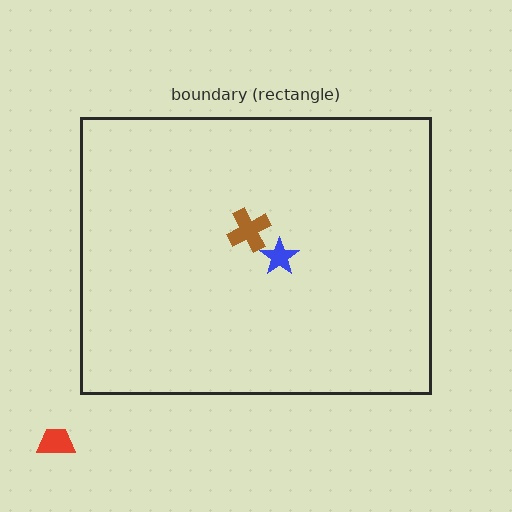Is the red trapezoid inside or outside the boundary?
Outside.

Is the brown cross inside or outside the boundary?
Inside.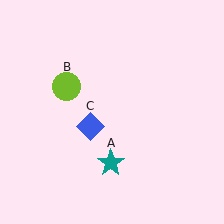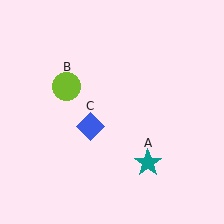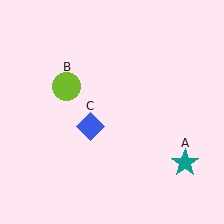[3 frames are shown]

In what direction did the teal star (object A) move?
The teal star (object A) moved right.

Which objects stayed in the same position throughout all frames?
Lime circle (object B) and blue diamond (object C) remained stationary.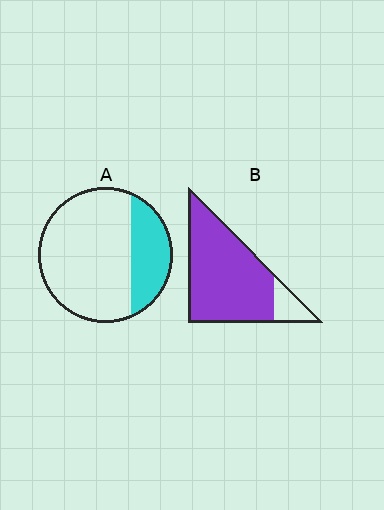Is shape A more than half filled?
No.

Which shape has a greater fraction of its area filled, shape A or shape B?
Shape B.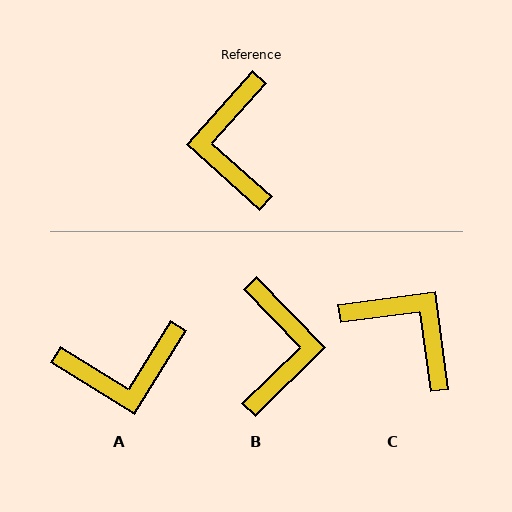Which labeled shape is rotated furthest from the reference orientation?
B, about 176 degrees away.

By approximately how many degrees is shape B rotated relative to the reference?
Approximately 176 degrees counter-clockwise.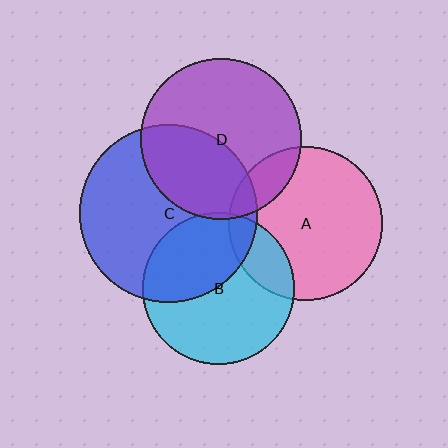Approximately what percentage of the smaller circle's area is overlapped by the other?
Approximately 20%.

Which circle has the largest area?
Circle C (blue).